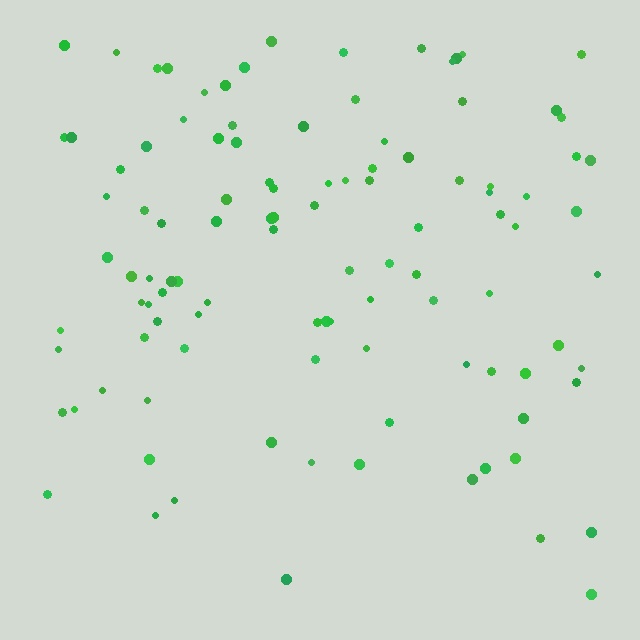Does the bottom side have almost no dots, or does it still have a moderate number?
Still a moderate number, just noticeably fewer than the top.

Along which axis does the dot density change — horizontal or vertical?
Vertical.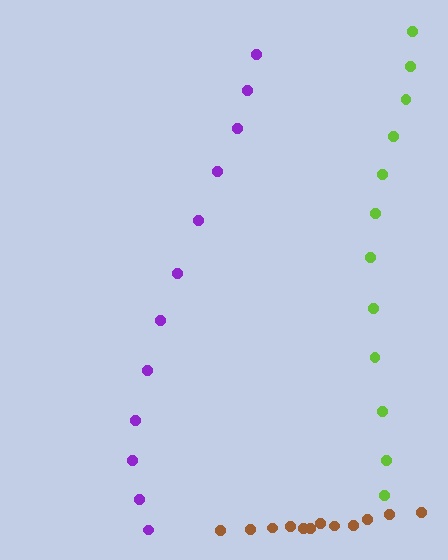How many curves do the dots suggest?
There are 3 distinct paths.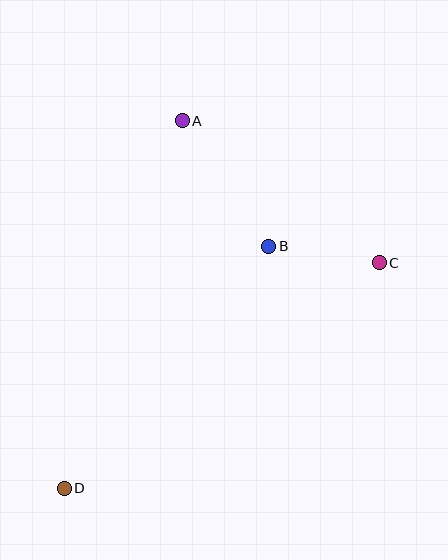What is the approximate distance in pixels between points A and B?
The distance between A and B is approximately 152 pixels.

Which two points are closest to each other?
Points B and C are closest to each other.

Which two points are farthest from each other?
Points C and D are farthest from each other.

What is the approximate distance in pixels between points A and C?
The distance between A and C is approximately 243 pixels.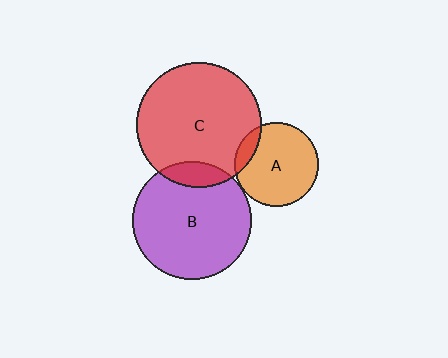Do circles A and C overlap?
Yes.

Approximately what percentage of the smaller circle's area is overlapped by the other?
Approximately 15%.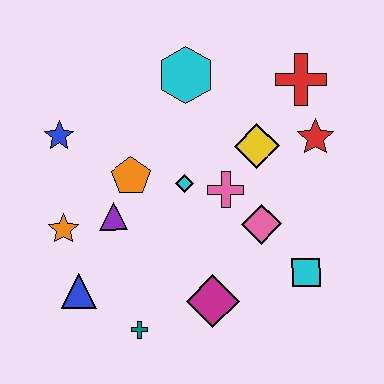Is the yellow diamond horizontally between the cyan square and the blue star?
Yes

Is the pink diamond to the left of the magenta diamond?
No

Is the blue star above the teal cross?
Yes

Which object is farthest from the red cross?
The blue triangle is farthest from the red cross.